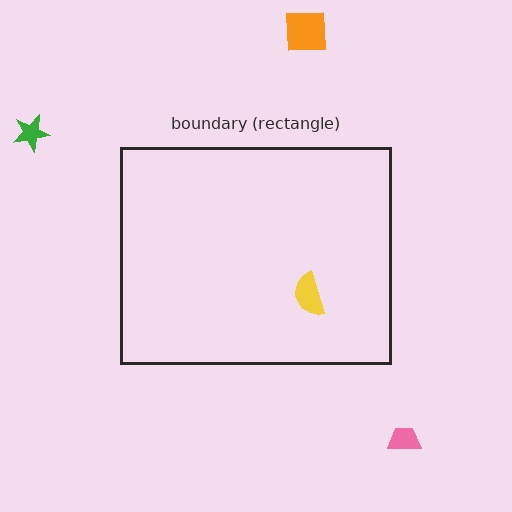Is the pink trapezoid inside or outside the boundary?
Outside.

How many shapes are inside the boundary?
1 inside, 3 outside.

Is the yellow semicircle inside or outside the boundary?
Inside.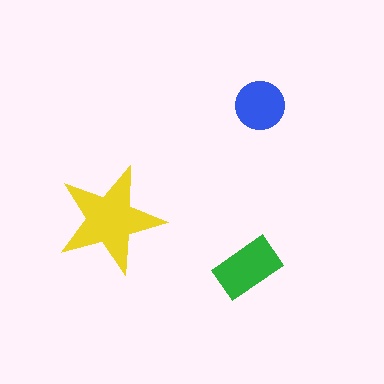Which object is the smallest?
The blue circle.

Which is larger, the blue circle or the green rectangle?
The green rectangle.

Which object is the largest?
The yellow star.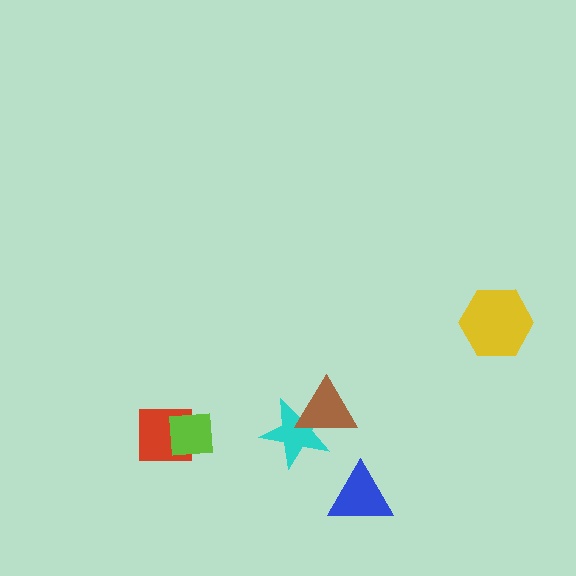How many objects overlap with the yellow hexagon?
0 objects overlap with the yellow hexagon.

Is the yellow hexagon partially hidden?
No, no other shape covers it.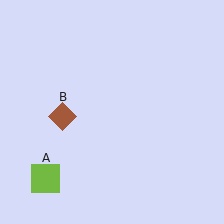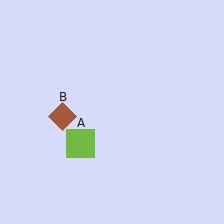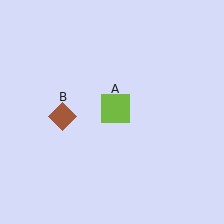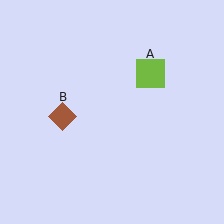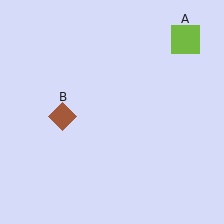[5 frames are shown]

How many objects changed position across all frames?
1 object changed position: lime square (object A).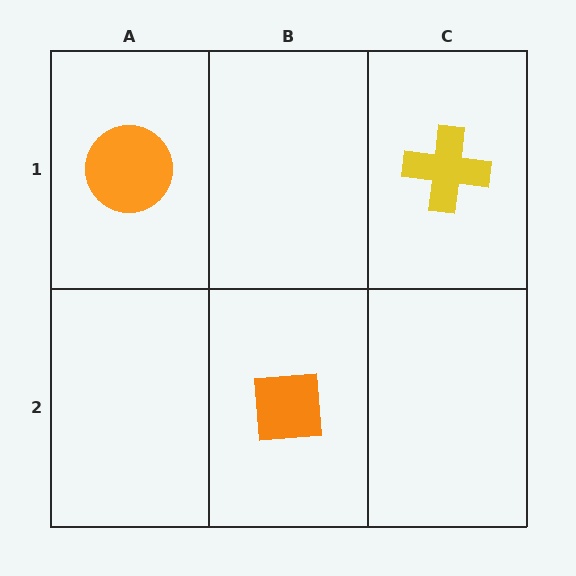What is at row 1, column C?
A yellow cross.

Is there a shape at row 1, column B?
No, that cell is empty.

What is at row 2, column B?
An orange square.